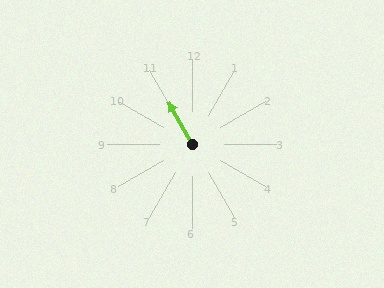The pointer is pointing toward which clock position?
Roughly 11 o'clock.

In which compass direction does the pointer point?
Northwest.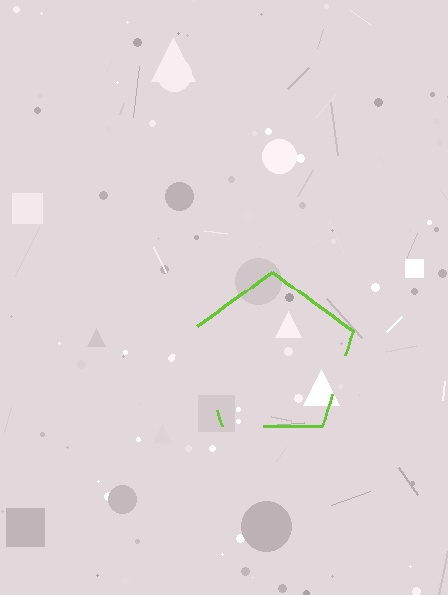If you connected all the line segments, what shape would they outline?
They would outline a pentagon.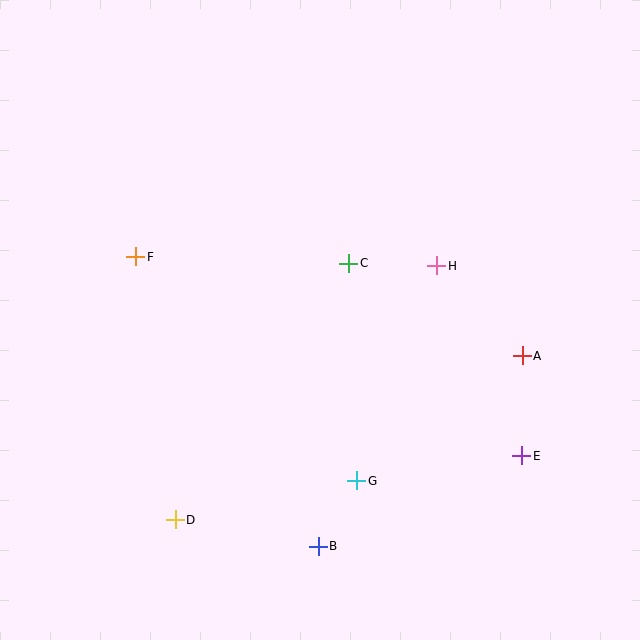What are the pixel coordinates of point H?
Point H is at (437, 266).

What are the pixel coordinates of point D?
Point D is at (175, 520).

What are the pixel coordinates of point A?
Point A is at (522, 356).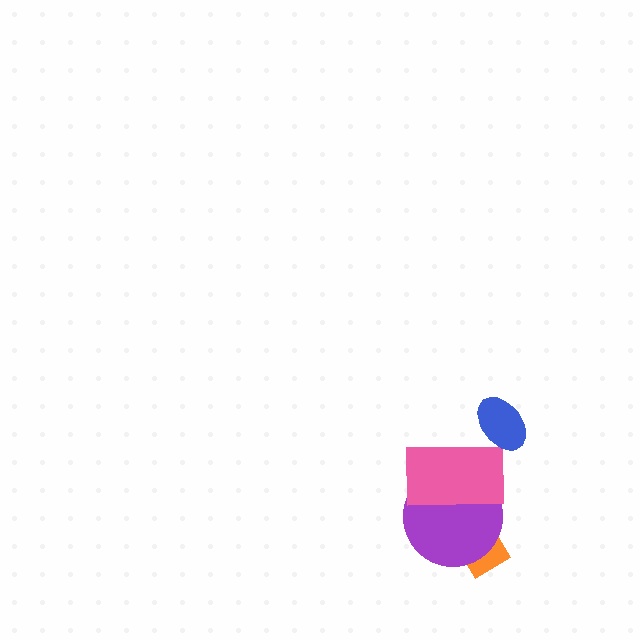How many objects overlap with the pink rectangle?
2 objects overlap with the pink rectangle.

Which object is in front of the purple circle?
The pink rectangle is in front of the purple circle.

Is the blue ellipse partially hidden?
No, no other shape covers it.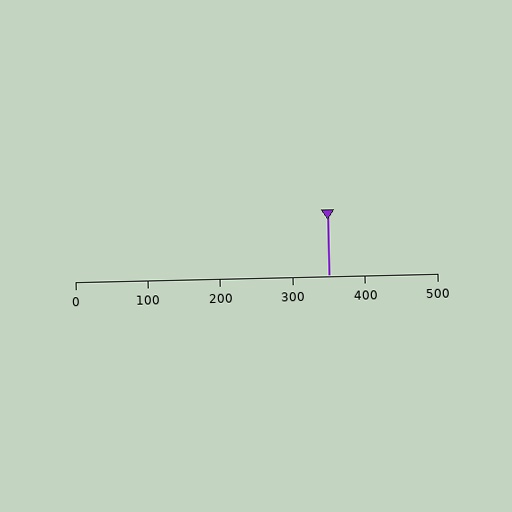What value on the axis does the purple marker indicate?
The marker indicates approximately 350.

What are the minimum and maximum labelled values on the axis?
The axis runs from 0 to 500.